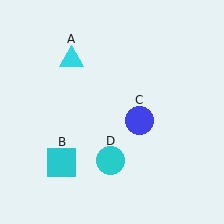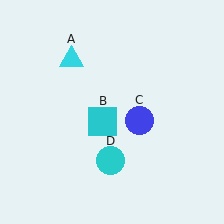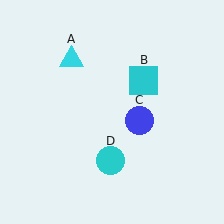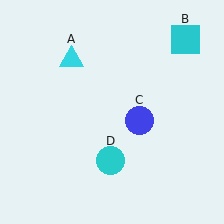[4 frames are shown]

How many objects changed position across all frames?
1 object changed position: cyan square (object B).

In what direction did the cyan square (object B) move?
The cyan square (object B) moved up and to the right.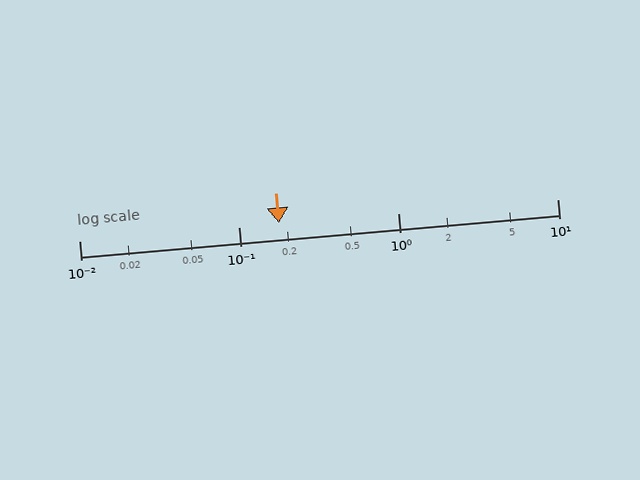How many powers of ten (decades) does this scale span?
The scale spans 3 decades, from 0.01 to 10.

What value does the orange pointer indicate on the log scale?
The pointer indicates approximately 0.18.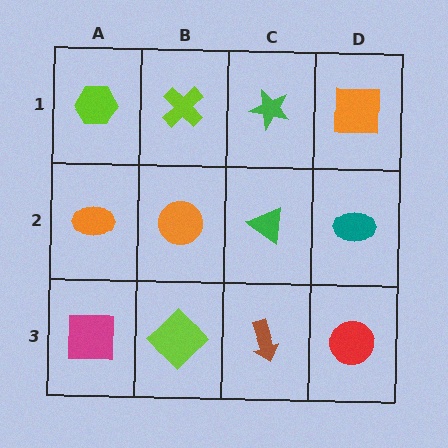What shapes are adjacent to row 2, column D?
An orange square (row 1, column D), a red circle (row 3, column D), a green triangle (row 2, column C).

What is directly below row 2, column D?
A red circle.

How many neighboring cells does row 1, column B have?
3.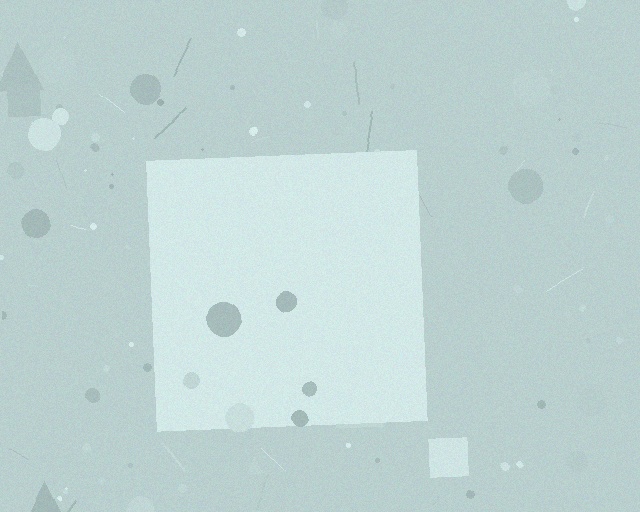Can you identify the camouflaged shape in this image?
The camouflaged shape is a square.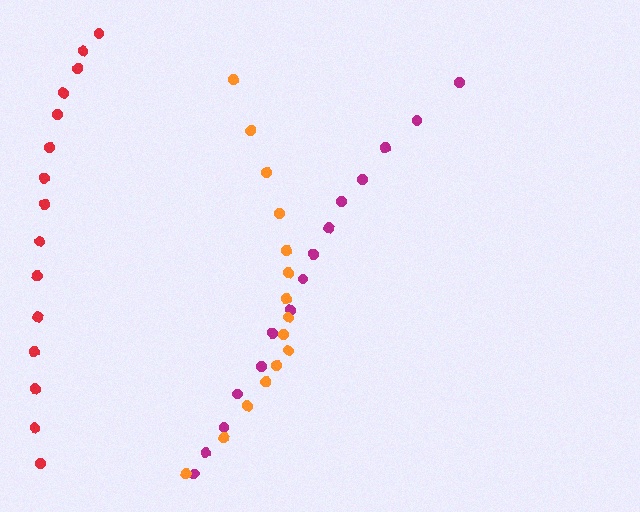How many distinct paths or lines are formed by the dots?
There are 3 distinct paths.